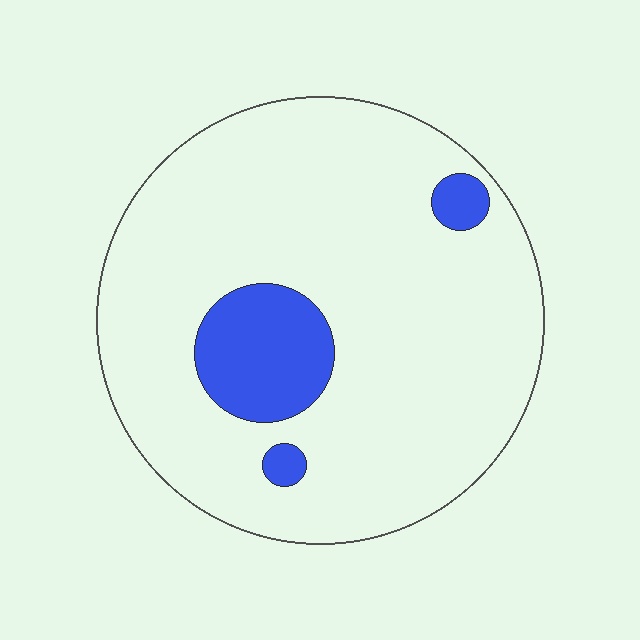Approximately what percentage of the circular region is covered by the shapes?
Approximately 10%.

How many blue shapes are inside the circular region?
3.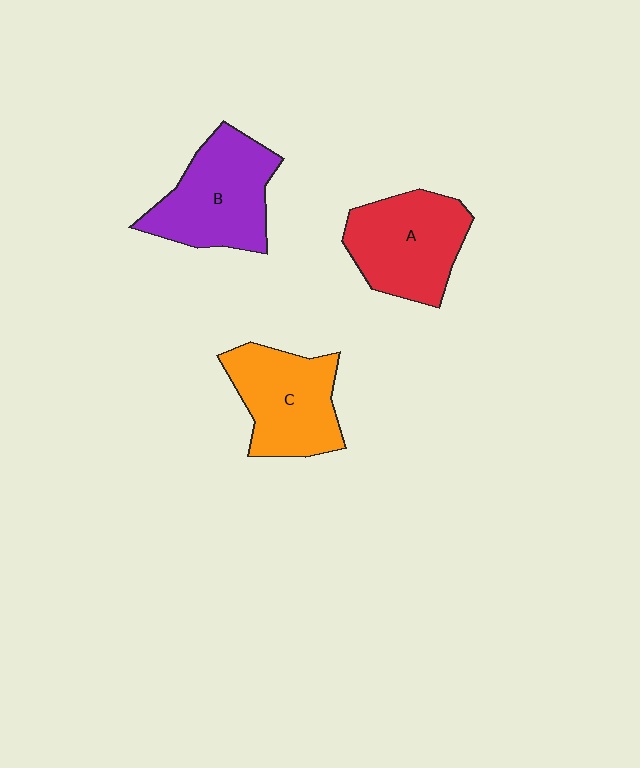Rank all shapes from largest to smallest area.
From largest to smallest: B (purple), A (red), C (orange).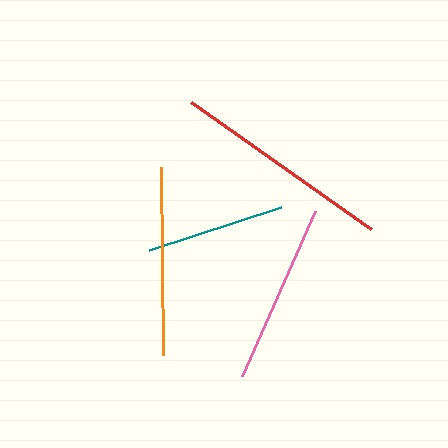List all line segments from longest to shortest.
From longest to shortest: red, orange, pink, teal.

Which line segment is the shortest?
The teal line is the shortest at approximately 138 pixels.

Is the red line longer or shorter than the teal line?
The red line is longer than the teal line.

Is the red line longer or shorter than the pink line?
The red line is longer than the pink line.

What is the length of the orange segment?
The orange segment is approximately 188 pixels long.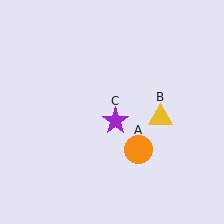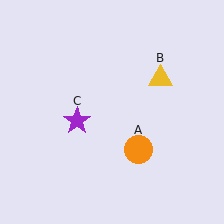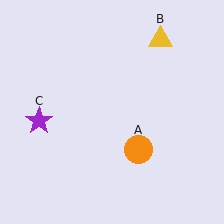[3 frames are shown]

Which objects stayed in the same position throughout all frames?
Orange circle (object A) remained stationary.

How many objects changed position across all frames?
2 objects changed position: yellow triangle (object B), purple star (object C).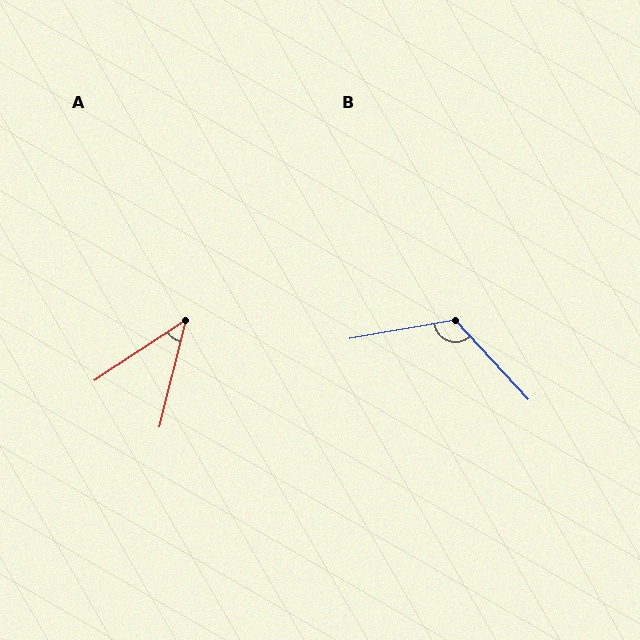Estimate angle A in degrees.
Approximately 43 degrees.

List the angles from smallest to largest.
A (43°), B (123°).